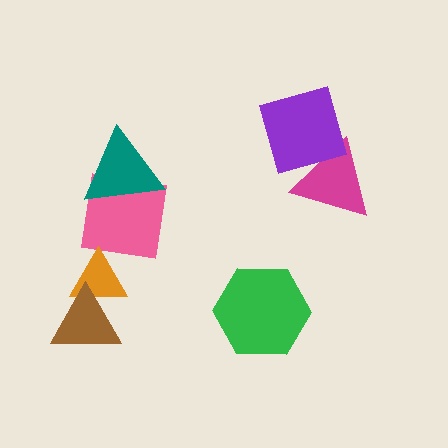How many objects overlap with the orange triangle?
1 object overlaps with the orange triangle.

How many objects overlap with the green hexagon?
0 objects overlap with the green hexagon.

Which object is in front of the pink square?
The teal triangle is in front of the pink square.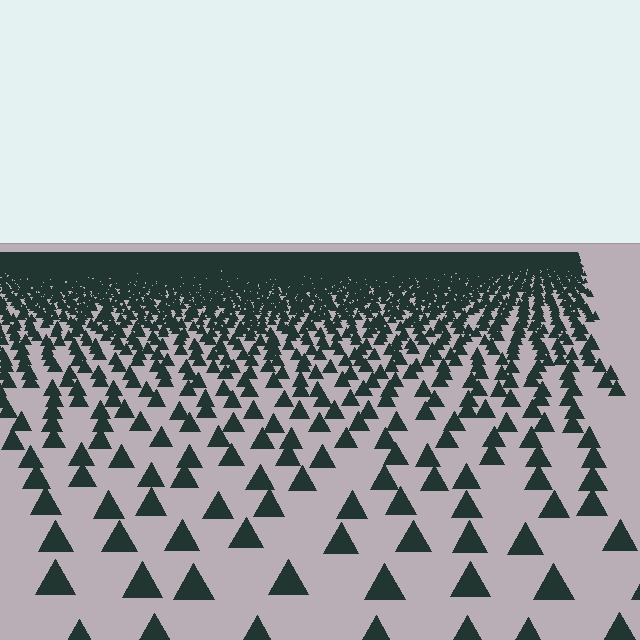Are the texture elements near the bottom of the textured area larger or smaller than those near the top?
Larger. Near the bottom, elements are closer to the viewer and appear at a bigger on-screen size.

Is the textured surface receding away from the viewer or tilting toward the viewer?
The surface is receding away from the viewer. Texture elements get smaller and denser toward the top.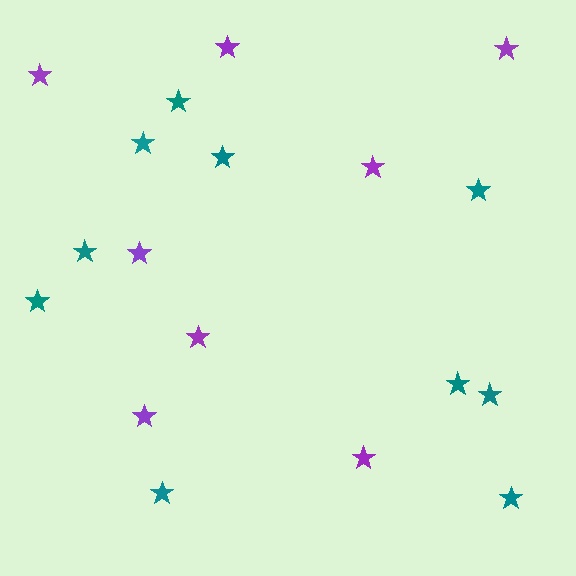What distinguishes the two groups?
There are 2 groups: one group of teal stars (10) and one group of purple stars (8).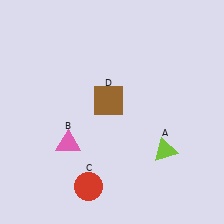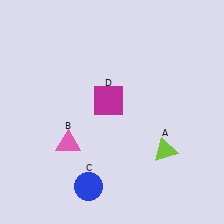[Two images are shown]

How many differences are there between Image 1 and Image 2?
There are 2 differences between the two images.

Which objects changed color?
C changed from red to blue. D changed from brown to magenta.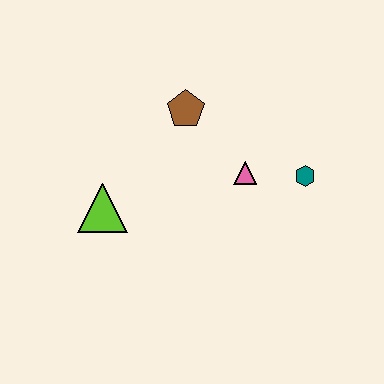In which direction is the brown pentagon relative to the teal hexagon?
The brown pentagon is to the left of the teal hexagon.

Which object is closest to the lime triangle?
The brown pentagon is closest to the lime triangle.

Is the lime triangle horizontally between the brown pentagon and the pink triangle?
No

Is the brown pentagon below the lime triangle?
No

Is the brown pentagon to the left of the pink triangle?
Yes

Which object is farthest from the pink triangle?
The lime triangle is farthest from the pink triangle.